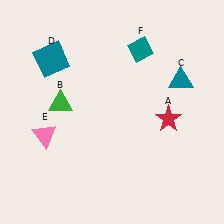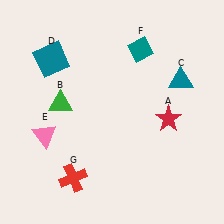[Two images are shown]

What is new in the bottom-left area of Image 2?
A red cross (G) was added in the bottom-left area of Image 2.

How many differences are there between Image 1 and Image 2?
There is 1 difference between the two images.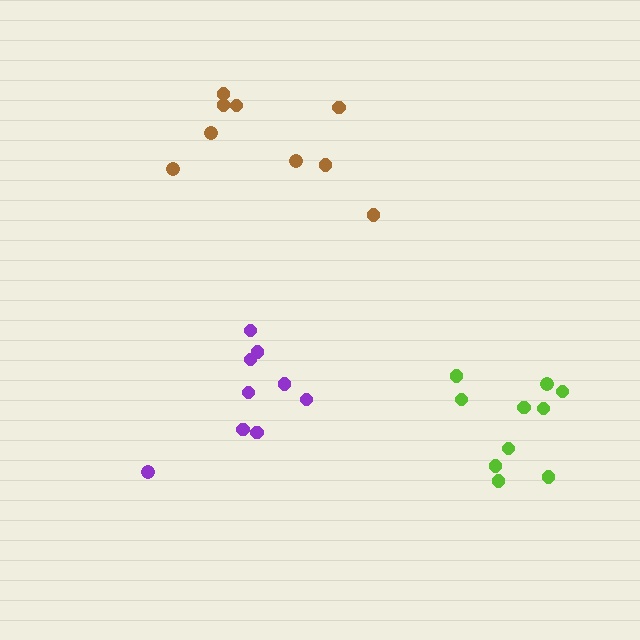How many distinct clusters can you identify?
There are 3 distinct clusters.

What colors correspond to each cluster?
The clusters are colored: lime, purple, brown.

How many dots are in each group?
Group 1: 10 dots, Group 2: 9 dots, Group 3: 9 dots (28 total).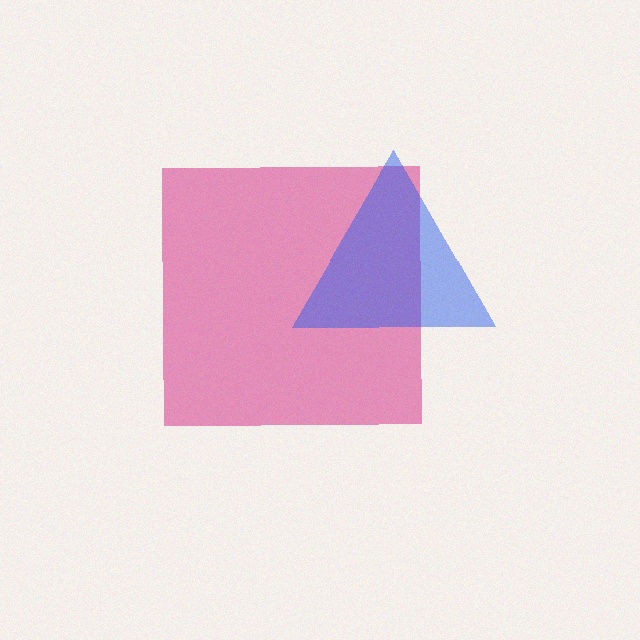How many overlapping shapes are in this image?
There are 2 overlapping shapes in the image.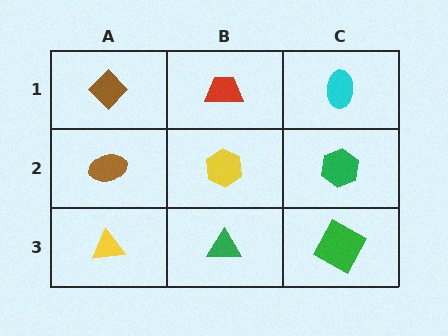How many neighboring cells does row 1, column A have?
2.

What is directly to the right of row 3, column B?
A green square.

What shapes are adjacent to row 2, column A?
A brown diamond (row 1, column A), a yellow triangle (row 3, column A), a yellow hexagon (row 2, column B).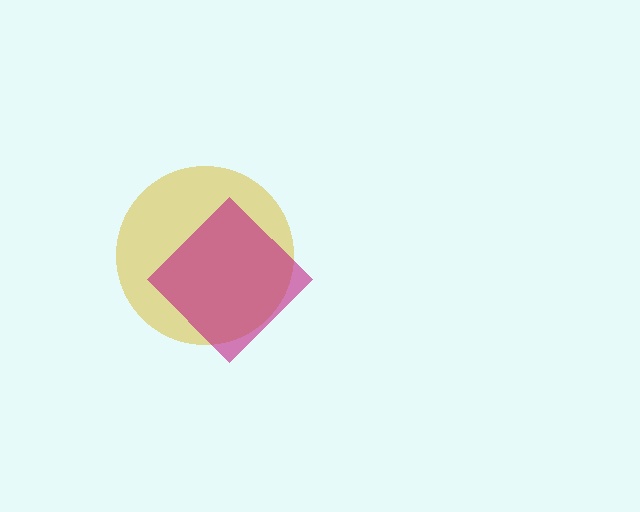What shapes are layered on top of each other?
The layered shapes are: a yellow circle, a magenta diamond.